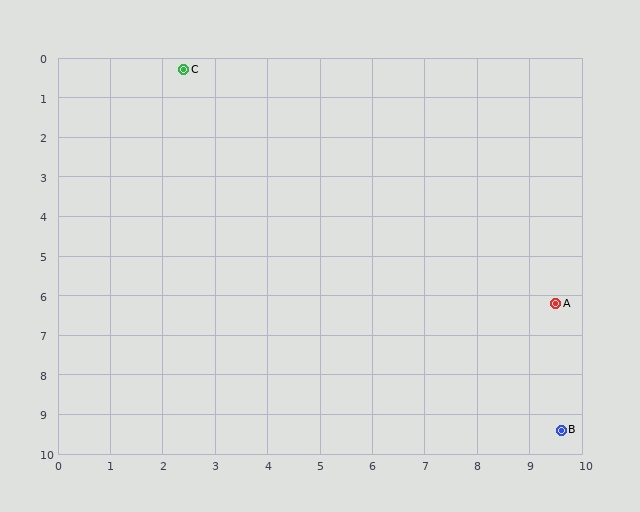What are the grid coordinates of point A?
Point A is at approximately (9.5, 6.2).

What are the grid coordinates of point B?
Point B is at approximately (9.6, 9.4).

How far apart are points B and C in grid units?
Points B and C are about 11.6 grid units apart.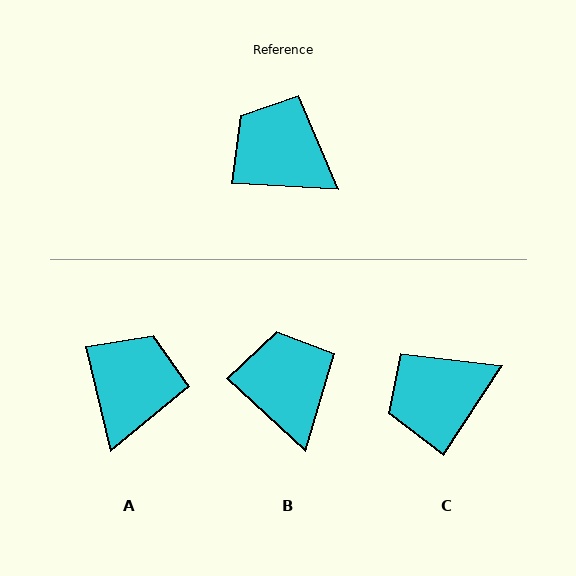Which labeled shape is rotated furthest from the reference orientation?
A, about 74 degrees away.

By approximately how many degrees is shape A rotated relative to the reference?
Approximately 74 degrees clockwise.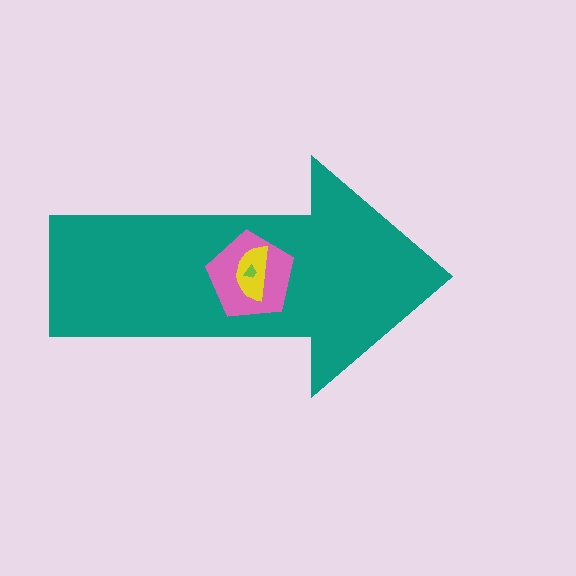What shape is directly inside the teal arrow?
The pink pentagon.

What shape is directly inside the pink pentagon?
The yellow semicircle.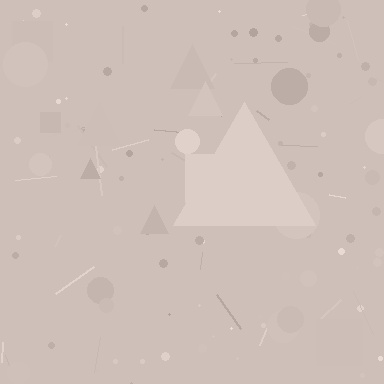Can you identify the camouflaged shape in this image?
The camouflaged shape is a triangle.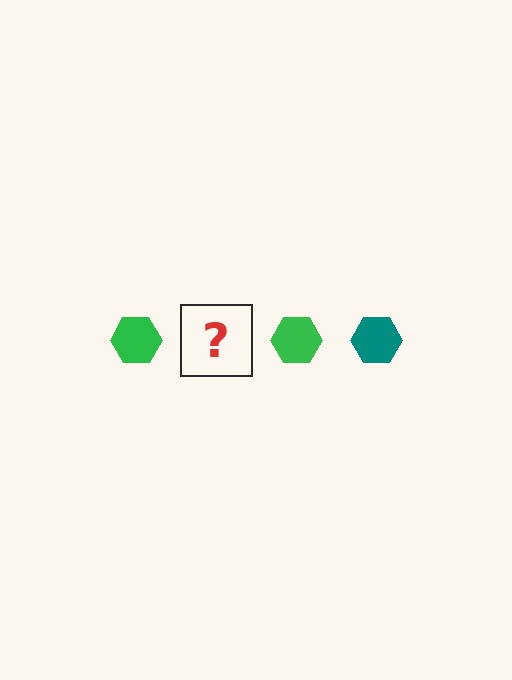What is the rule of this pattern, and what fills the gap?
The rule is that the pattern cycles through green, teal hexagons. The gap should be filled with a teal hexagon.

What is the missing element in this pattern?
The missing element is a teal hexagon.